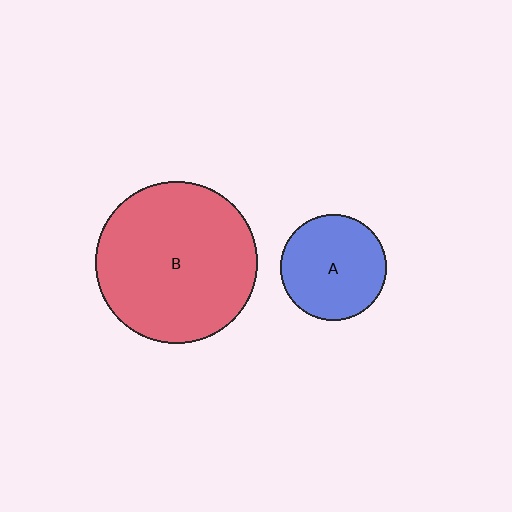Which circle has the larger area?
Circle B (red).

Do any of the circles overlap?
No, none of the circles overlap.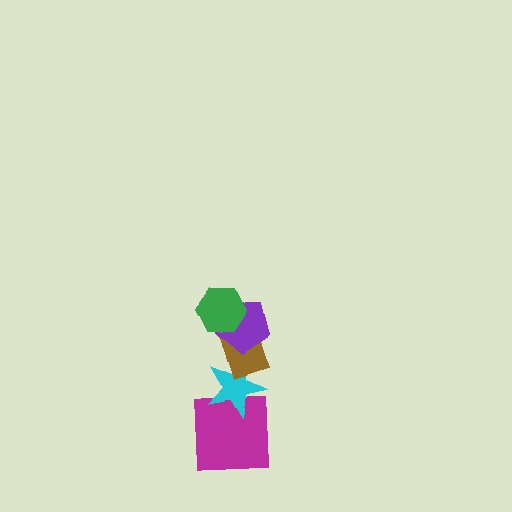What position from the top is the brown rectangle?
The brown rectangle is 3rd from the top.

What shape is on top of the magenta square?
The cyan star is on top of the magenta square.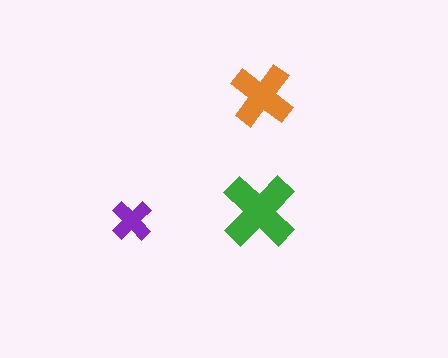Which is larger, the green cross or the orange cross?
The green one.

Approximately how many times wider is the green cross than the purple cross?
About 2 times wider.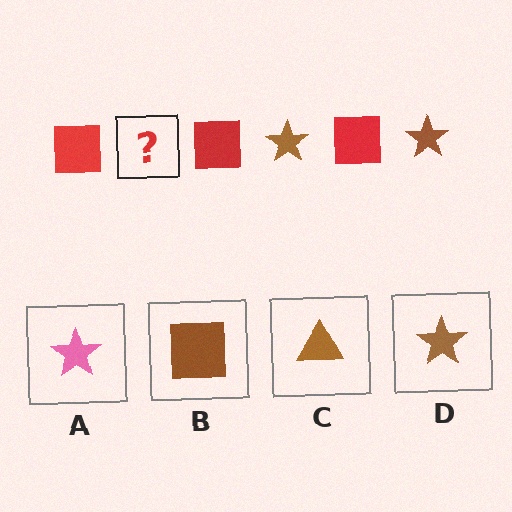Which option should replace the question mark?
Option D.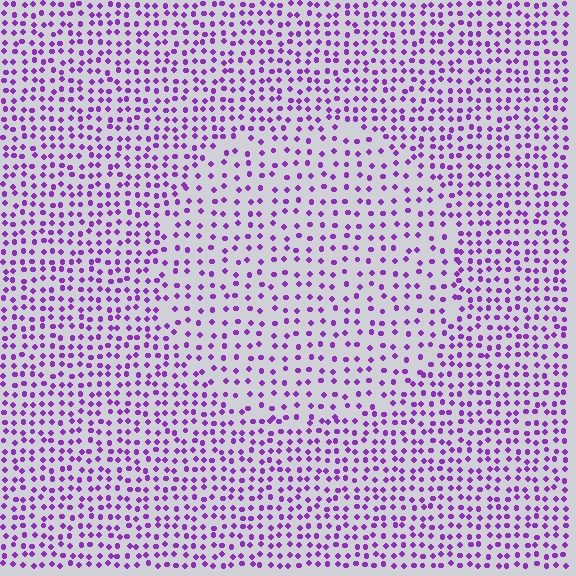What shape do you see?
I see a circle.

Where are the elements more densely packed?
The elements are more densely packed outside the circle boundary.